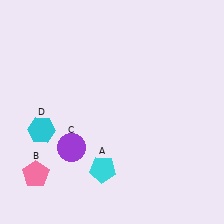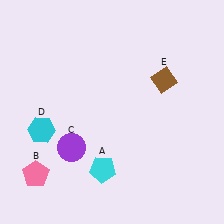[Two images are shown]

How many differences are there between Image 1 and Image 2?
There is 1 difference between the two images.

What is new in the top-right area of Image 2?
A brown diamond (E) was added in the top-right area of Image 2.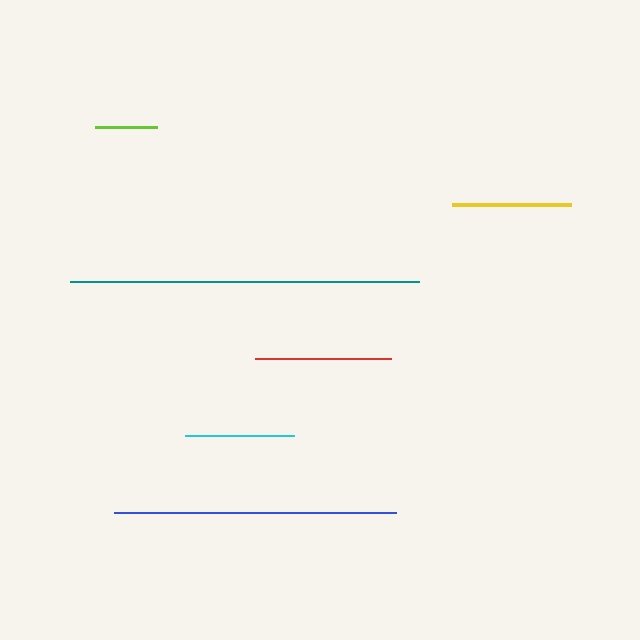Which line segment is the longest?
The teal line is the longest at approximately 349 pixels.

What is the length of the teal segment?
The teal segment is approximately 349 pixels long.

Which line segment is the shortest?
The lime line is the shortest at approximately 63 pixels.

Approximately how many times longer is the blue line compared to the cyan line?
The blue line is approximately 2.6 times the length of the cyan line.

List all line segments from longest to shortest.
From longest to shortest: teal, blue, red, yellow, cyan, lime.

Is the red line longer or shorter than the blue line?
The blue line is longer than the red line.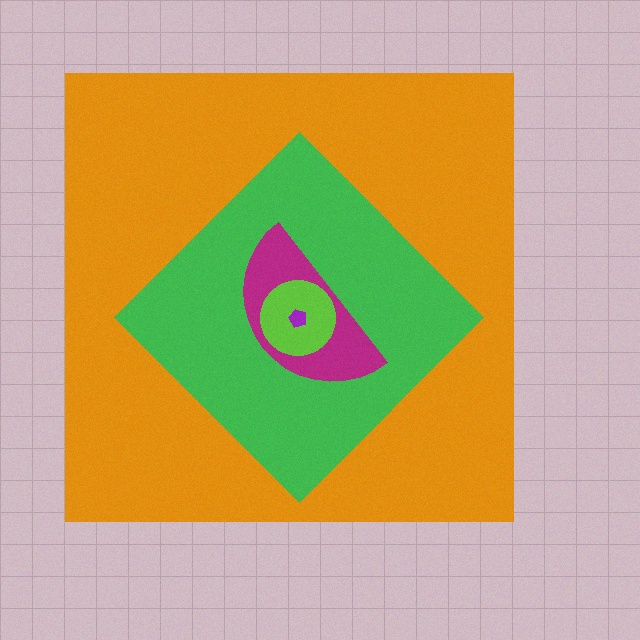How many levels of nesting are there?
5.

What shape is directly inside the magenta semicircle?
The lime circle.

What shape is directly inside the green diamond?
The magenta semicircle.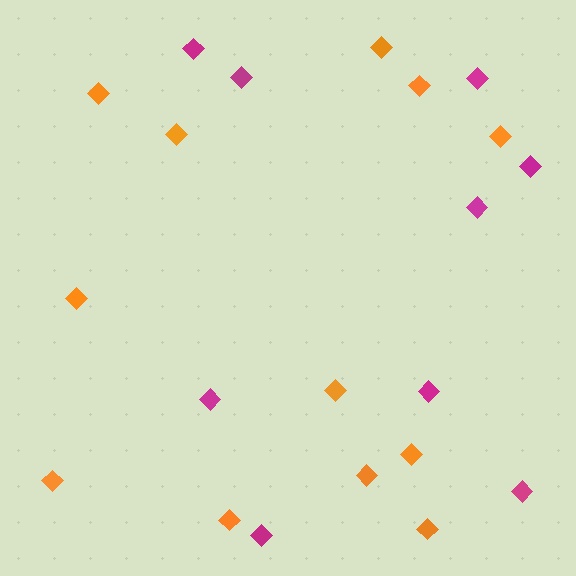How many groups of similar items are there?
There are 2 groups: one group of orange diamonds (12) and one group of magenta diamonds (9).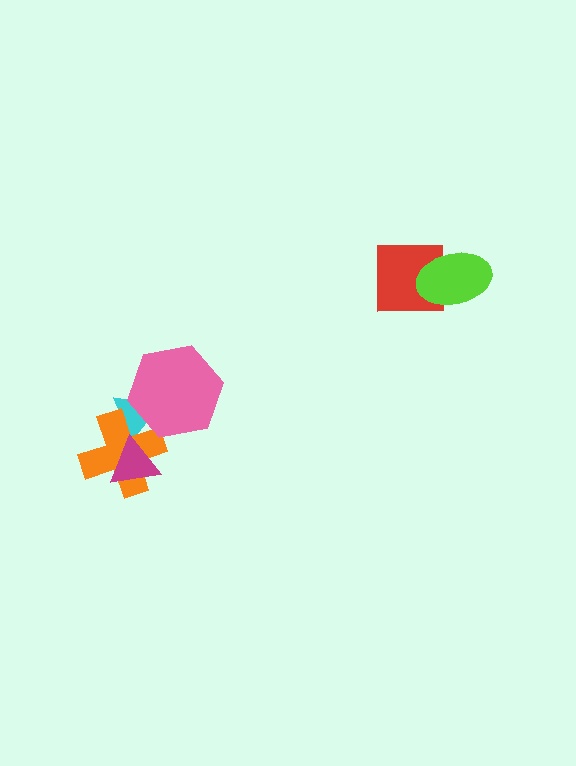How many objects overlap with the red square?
1 object overlaps with the red square.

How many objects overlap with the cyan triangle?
3 objects overlap with the cyan triangle.